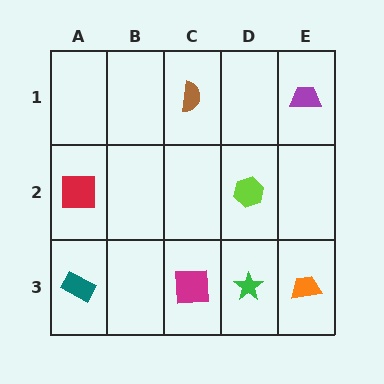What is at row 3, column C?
A magenta square.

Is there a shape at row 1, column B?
No, that cell is empty.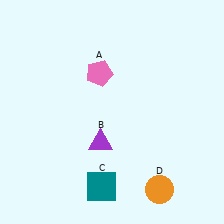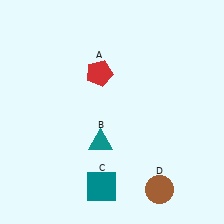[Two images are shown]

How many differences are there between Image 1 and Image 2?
There are 3 differences between the two images.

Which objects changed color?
A changed from pink to red. B changed from purple to teal. D changed from orange to brown.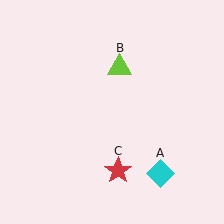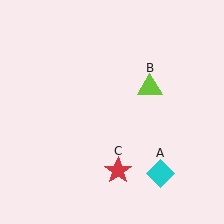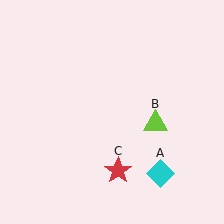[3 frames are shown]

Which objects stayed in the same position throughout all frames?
Cyan diamond (object A) and red star (object C) remained stationary.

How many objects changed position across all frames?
1 object changed position: lime triangle (object B).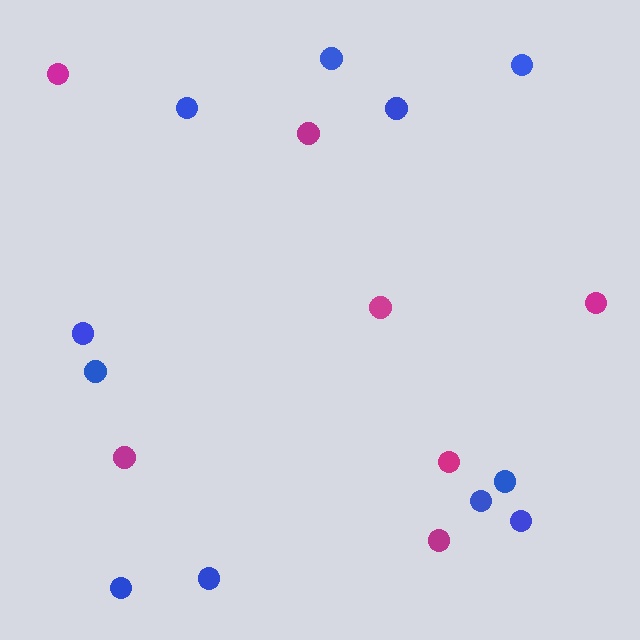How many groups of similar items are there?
There are 2 groups: one group of blue circles (11) and one group of magenta circles (7).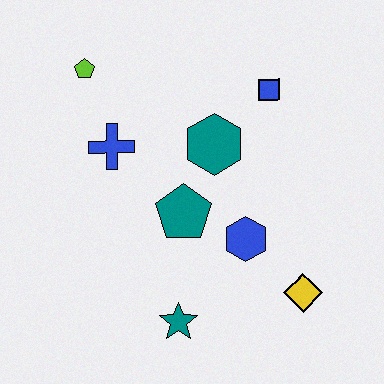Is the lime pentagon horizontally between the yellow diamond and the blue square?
No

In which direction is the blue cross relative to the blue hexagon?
The blue cross is to the left of the blue hexagon.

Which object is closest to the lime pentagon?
The blue cross is closest to the lime pentagon.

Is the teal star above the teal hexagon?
No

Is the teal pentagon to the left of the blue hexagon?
Yes